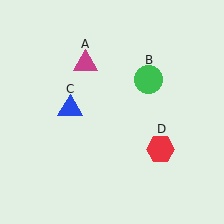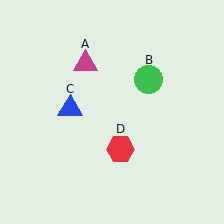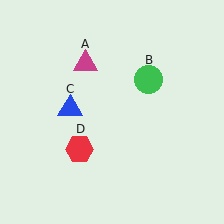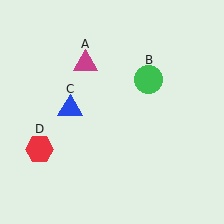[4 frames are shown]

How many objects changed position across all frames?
1 object changed position: red hexagon (object D).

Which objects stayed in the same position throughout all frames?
Magenta triangle (object A) and green circle (object B) and blue triangle (object C) remained stationary.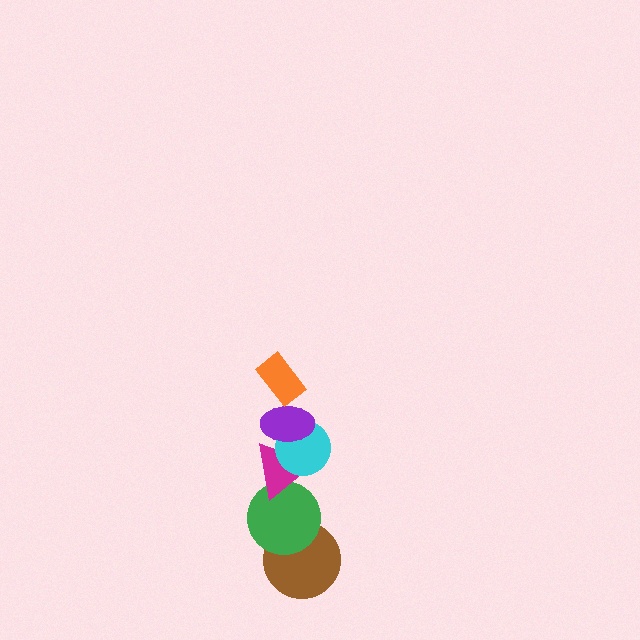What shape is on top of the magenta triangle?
The cyan circle is on top of the magenta triangle.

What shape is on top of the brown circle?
The green circle is on top of the brown circle.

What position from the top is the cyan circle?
The cyan circle is 3rd from the top.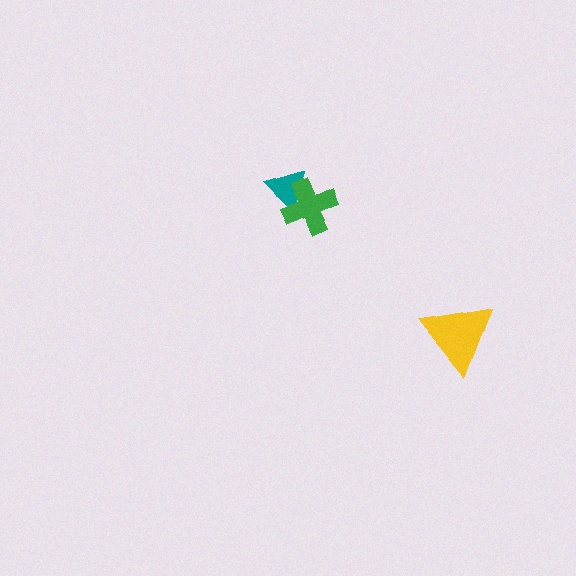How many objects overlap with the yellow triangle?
0 objects overlap with the yellow triangle.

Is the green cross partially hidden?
No, no other shape covers it.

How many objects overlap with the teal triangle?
1 object overlaps with the teal triangle.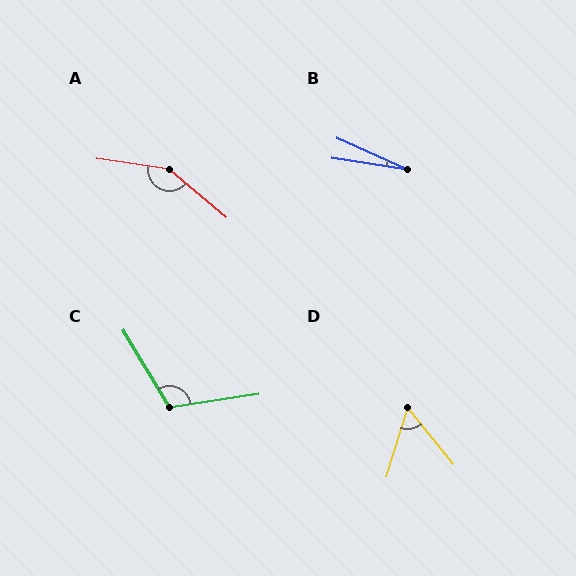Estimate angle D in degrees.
Approximately 57 degrees.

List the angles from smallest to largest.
B (16°), D (57°), C (112°), A (148°).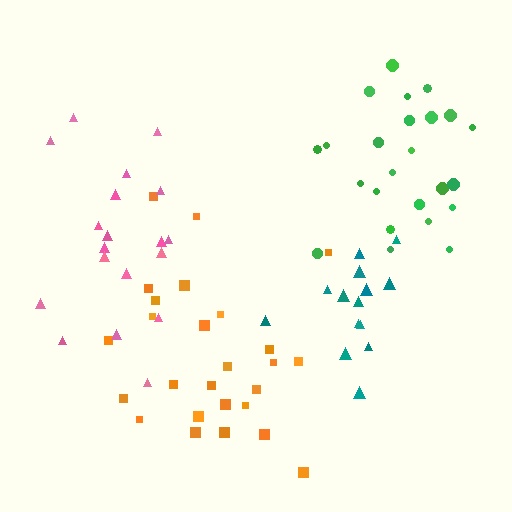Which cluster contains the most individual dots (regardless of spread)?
Orange (26).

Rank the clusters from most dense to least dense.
teal, green, orange, pink.